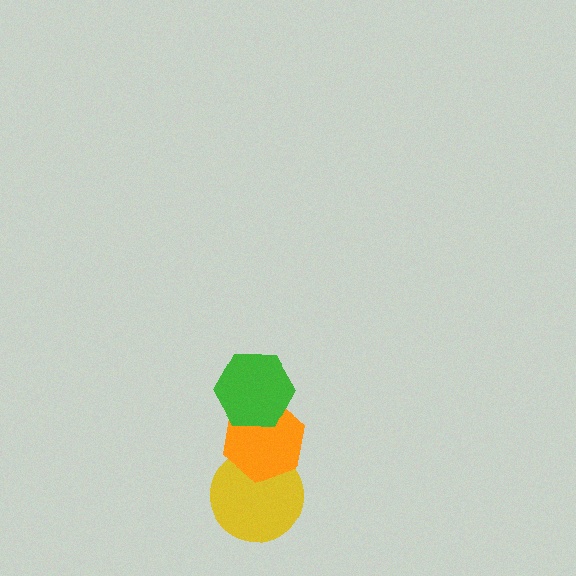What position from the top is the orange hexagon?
The orange hexagon is 2nd from the top.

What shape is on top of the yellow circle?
The orange hexagon is on top of the yellow circle.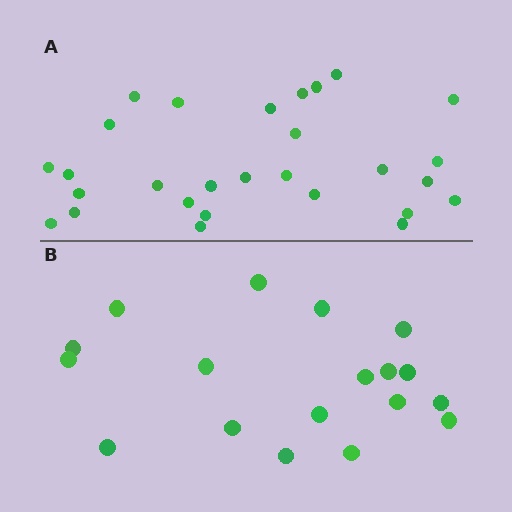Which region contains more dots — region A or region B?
Region A (the top region) has more dots.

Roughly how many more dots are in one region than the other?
Region A has roughly 10 or so more dots than region B.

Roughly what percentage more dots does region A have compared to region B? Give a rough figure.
About 55% more.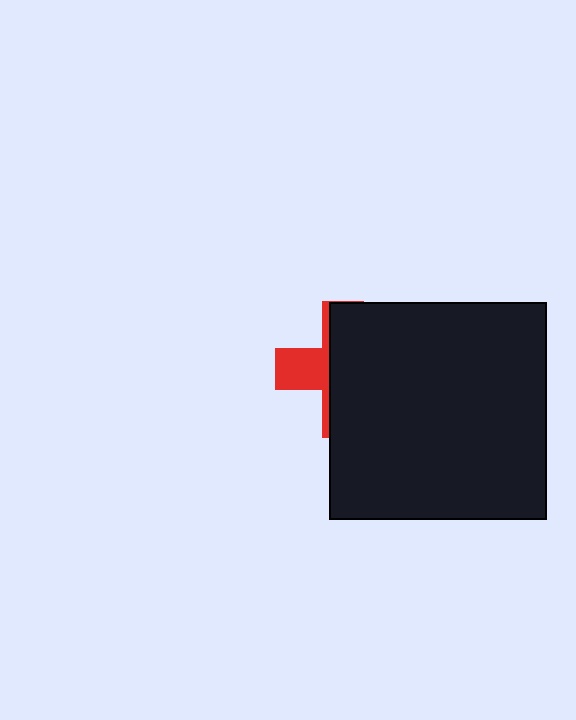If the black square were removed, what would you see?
You would see the complete red cross.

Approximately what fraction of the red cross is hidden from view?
Roughly 69% of the red cross is hidden behind the black square.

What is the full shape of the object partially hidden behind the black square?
The partially hidden object is a red cross.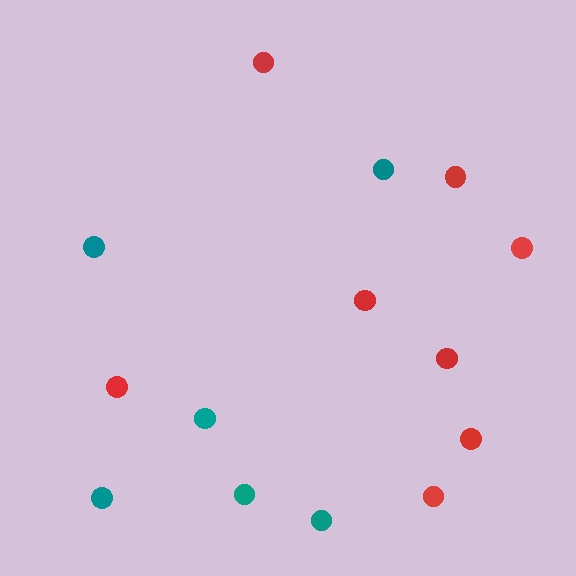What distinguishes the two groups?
There are 2 groups: one group of teal circles (6) and one group of red circles (8).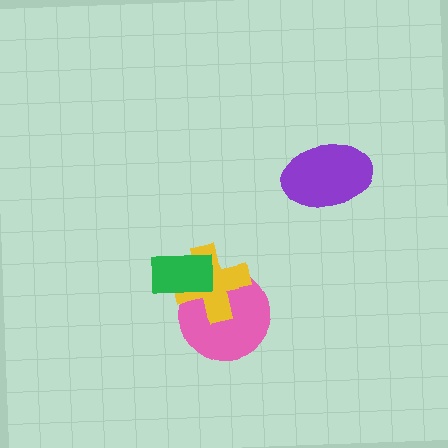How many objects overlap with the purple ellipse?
0 objects overlap with the purple ellipse.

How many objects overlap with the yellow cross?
2 objects overlap with the yellow cross.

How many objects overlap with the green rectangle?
2 objects overlap with the green rectangle.